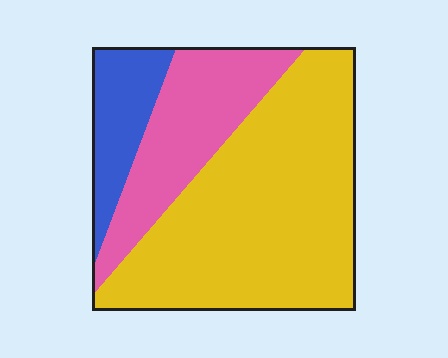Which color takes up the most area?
Yellow, at roughly 60%.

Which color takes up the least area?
Blue, at roughly 15%.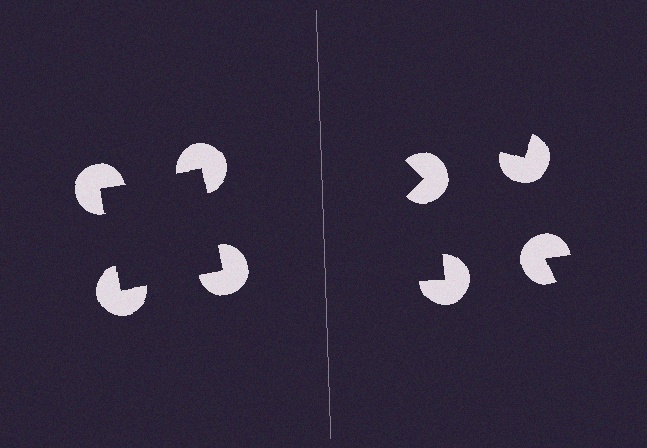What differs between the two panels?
The pac-man discs are positioned identically on both sides; only the wedge orientations differ. On the left they align to a square; on the right they are misaligned.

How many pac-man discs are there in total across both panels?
8 — 4 on each side.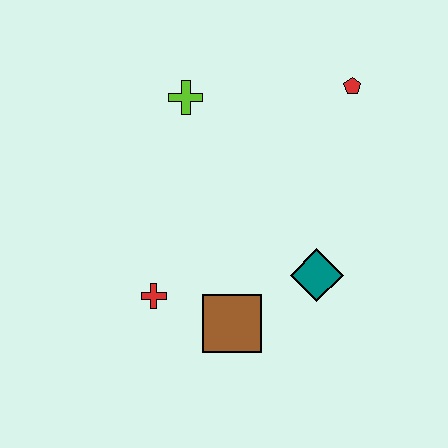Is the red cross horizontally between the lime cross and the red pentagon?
No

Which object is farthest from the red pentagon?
The red cross is farthest from the red pentagon.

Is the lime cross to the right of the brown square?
No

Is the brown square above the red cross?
No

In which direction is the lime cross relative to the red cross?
The lime cross is above the red cross.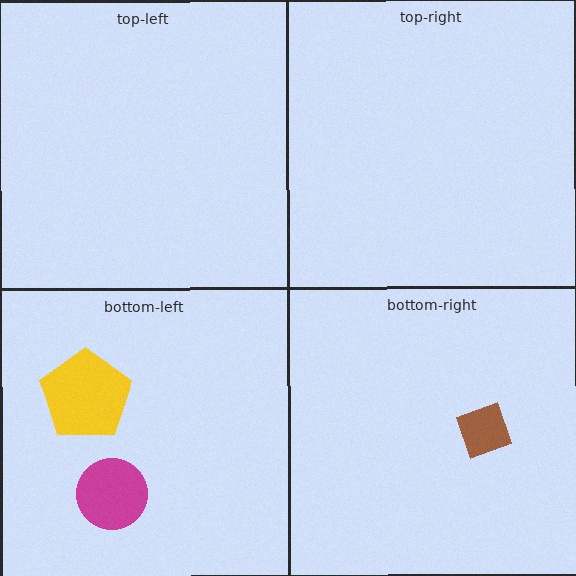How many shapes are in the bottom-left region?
2.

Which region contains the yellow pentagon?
The bottom-left region.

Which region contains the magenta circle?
The bottom-left region.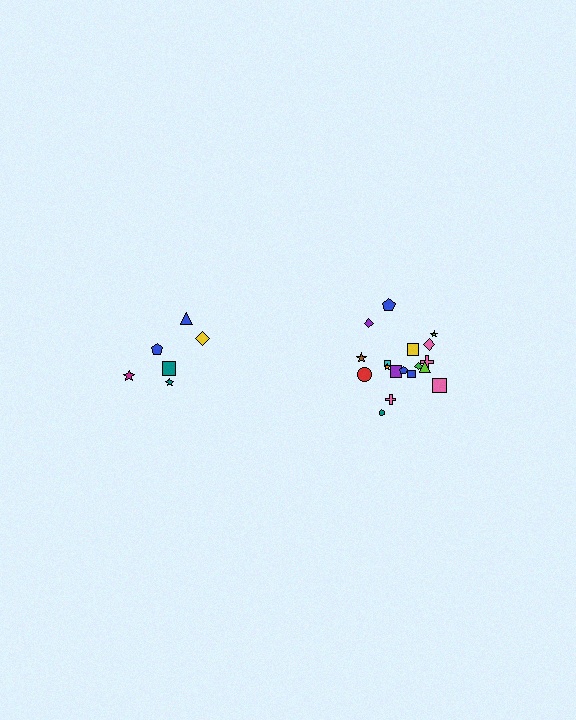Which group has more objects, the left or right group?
The right group.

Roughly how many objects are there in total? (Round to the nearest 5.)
Roughly 25 objects in total.